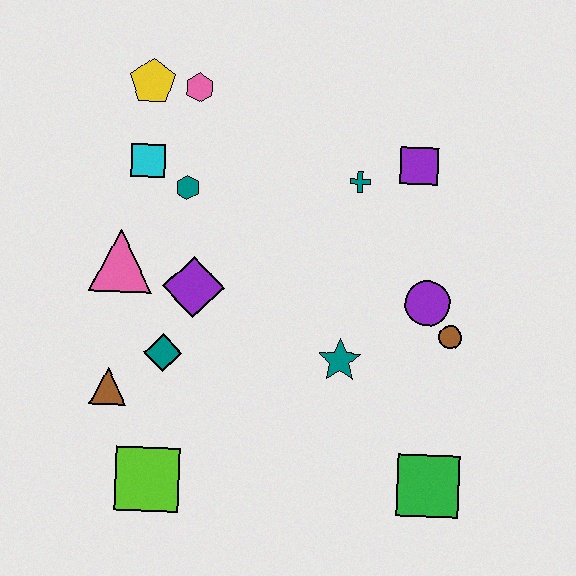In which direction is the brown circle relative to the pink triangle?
The brown circle is to the right of the pink triangle.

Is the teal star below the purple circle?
Yes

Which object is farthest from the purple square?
The lime square is farthest from the purple square.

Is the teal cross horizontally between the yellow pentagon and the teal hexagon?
No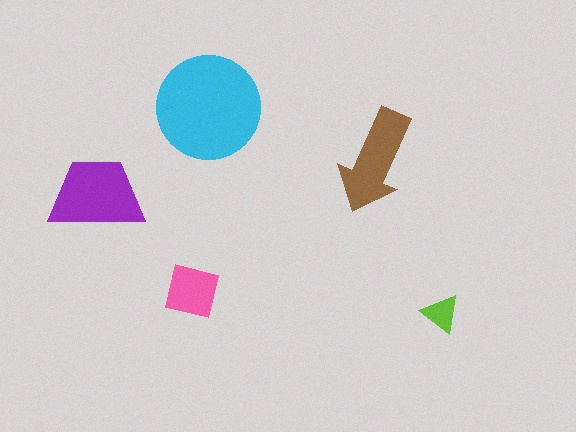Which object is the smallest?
The lime triangle.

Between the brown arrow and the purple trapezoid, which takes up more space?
The purple trapezoid.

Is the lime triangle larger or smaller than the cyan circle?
Smaller.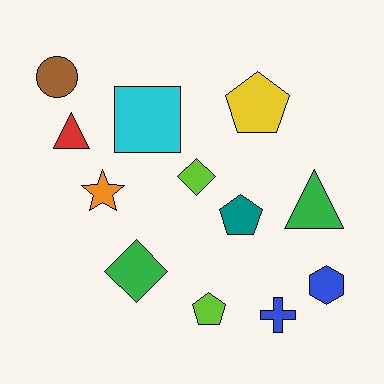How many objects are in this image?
There are 12 objects.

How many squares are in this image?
There is 1 square.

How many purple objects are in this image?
There are no purple objects.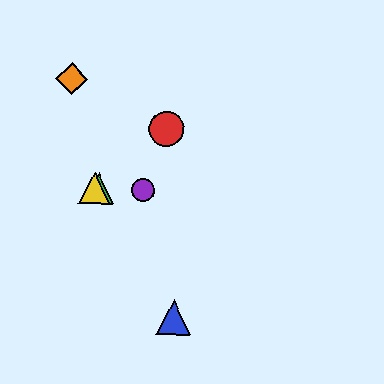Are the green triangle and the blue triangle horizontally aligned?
No, the green triangle is at y≈188 and the blue triangle is at y≈317.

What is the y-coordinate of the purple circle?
The purple circle is at y≈190.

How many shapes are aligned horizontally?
3 shapes (the green triangle, the yellow triangle, the purple circle) are aligned horizontally.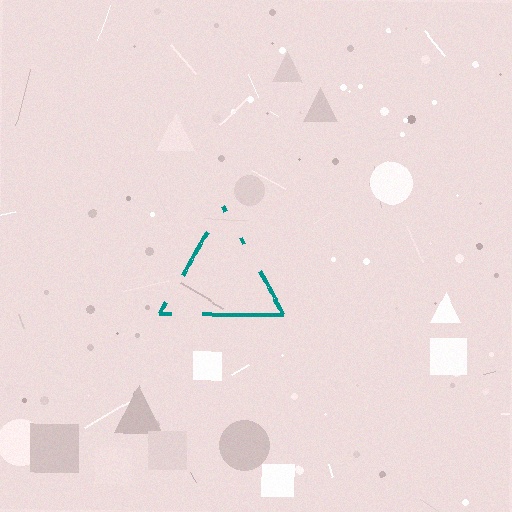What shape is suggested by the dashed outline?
The dashed outline suggests a triangle.